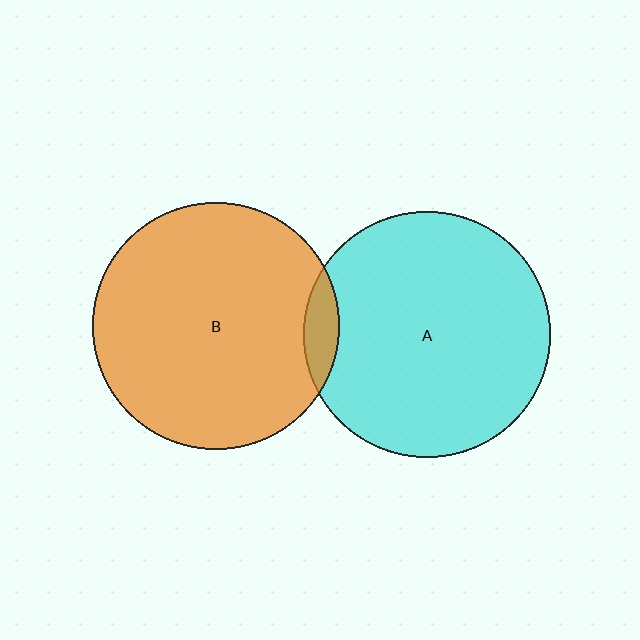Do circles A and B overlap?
Yes.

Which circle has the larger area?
Circle B (orange).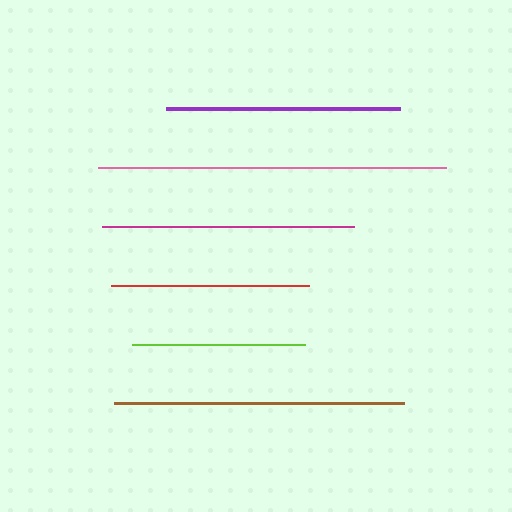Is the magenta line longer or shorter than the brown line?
The brown line is longer than the magenta line.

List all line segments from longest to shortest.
From longest to shortest: pink, brown, magenta, purple, red, lime.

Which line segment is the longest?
The pink line is the longest at approximately 348 pixels.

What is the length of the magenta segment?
The magenta segment is approximately 252 pixels long.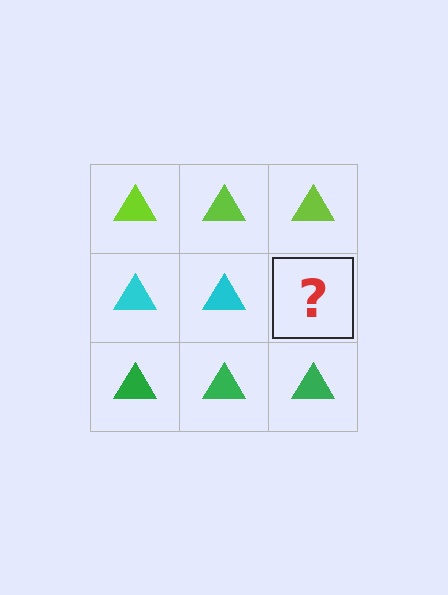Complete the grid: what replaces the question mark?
The question mark should be replaced with a cyan triangle.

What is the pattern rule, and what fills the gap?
The rule is that each row has a consistent color. The gap should be filled with a cyan triangle.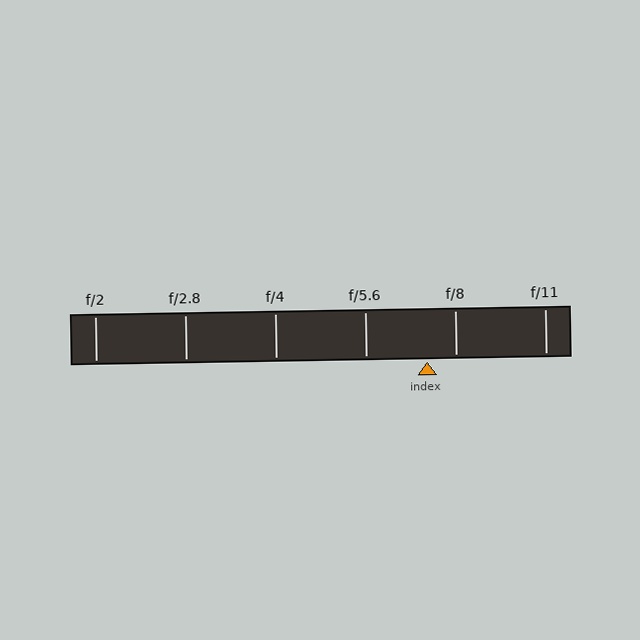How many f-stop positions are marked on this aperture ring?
There are 6 f-stop positions marked.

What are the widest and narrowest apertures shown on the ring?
The widest aperture shown is f/2 and the narrowest is f/11.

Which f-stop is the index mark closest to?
The index mark is closest to f/8.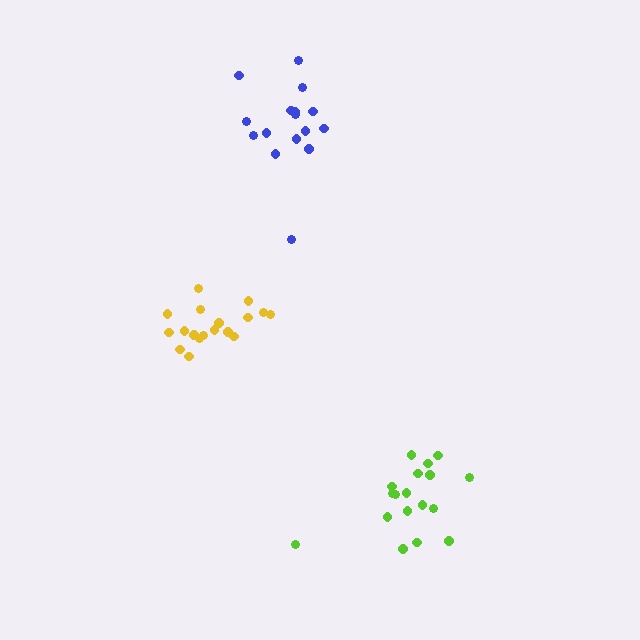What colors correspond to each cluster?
The clusters are colored: yellow, lime, blue.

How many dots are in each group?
Group 1: 18 dots, Group 2: 18 dots, Group 3: 16 dots (52 total).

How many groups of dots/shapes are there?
There are 3 groups.